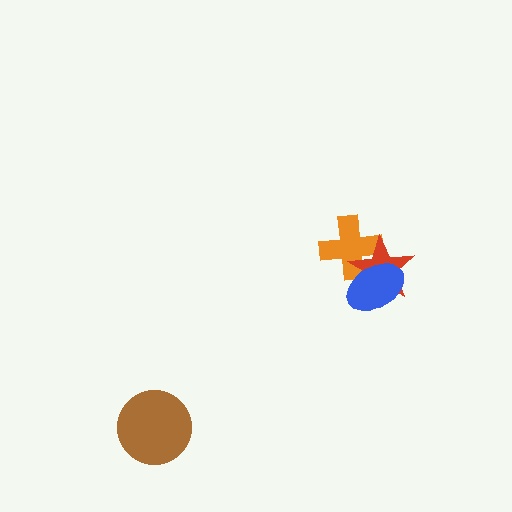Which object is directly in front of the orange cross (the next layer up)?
The red star is directly in front of the orange cross.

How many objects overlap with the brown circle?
0 objects overlap with the brown circle.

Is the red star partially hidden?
Yes, it is partially covered by another shape.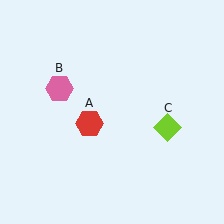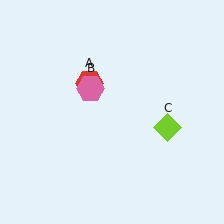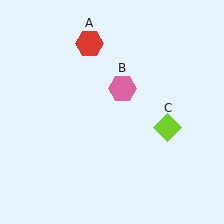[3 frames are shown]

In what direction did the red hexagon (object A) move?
The red hexagon (object A) moved up.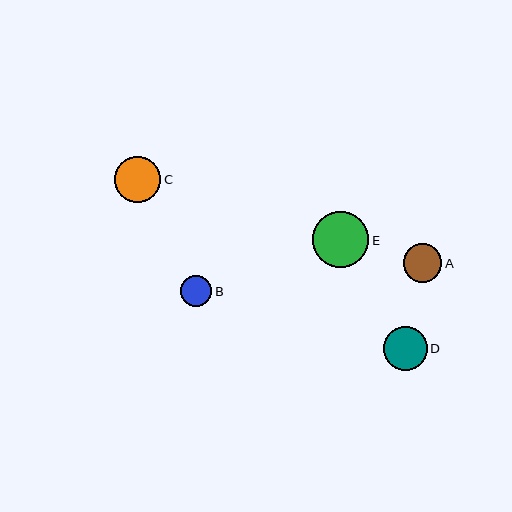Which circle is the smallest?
Circle B is the smallest with a size of approximately 31 pixels.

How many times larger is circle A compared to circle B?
Circle A is approximately 1.2 times the size of circle B.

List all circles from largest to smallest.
From largest to smallest: E, C, D, A, B.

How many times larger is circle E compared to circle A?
Circle E is approximately 1.4 times the size of circle A.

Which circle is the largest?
Circle E is the largest with a size of approximately 56 pixels.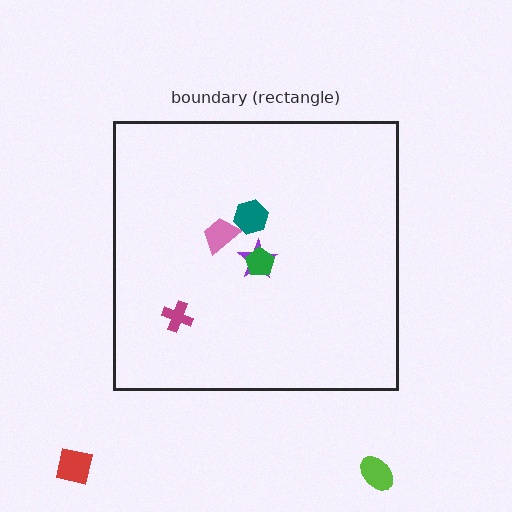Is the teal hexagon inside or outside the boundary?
Inside.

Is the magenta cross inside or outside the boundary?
Inside.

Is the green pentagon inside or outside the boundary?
Inside.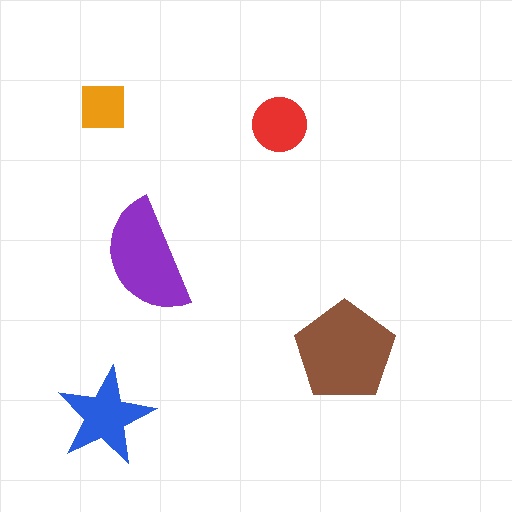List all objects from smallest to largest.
The orange square, the red circle, the blue star, the purple semicircle, the brown pentagon.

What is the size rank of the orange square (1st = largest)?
5th.